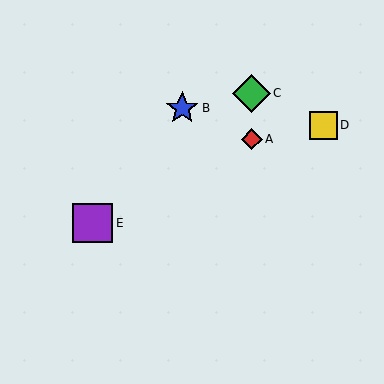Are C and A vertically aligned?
Yes, both are at x≈252.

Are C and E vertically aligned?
No, C is at x≈252 and E is at x≈93.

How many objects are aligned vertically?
2 objects (A, C) are aligned vertically.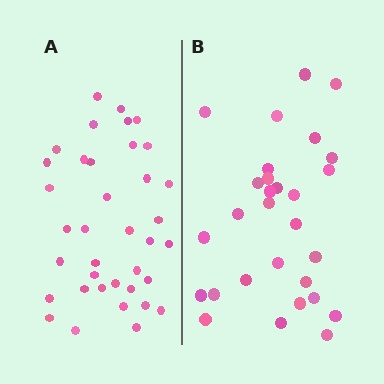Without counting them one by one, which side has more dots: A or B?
Region A (the left region) has more dots.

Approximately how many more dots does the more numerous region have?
Region A has roughly 8 or so more dots than region B.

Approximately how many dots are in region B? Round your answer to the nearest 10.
About 30 dots. (The exact count is 29, which rounds to 30.)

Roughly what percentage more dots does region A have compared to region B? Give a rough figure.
About 30% more.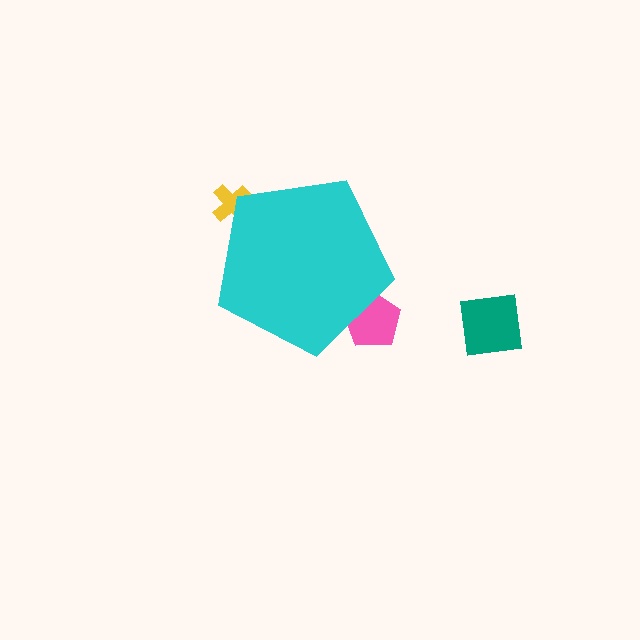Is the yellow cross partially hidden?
Yes, the yellow cross is partially hidden behind the cyan pentagon.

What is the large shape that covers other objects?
A cyan pentagon.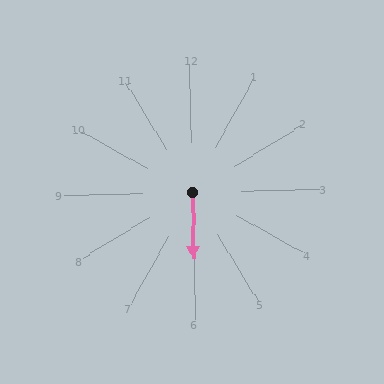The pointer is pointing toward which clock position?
Roughly 6 o'clock.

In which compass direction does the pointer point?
South.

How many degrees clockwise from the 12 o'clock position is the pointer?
Approximately 180 degrees.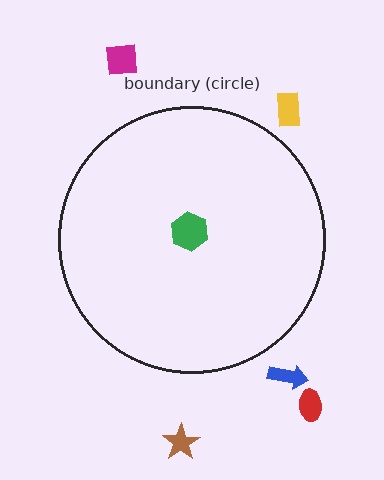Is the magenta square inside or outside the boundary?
Outside.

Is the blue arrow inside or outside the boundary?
Outside.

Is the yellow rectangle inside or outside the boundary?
Outside.